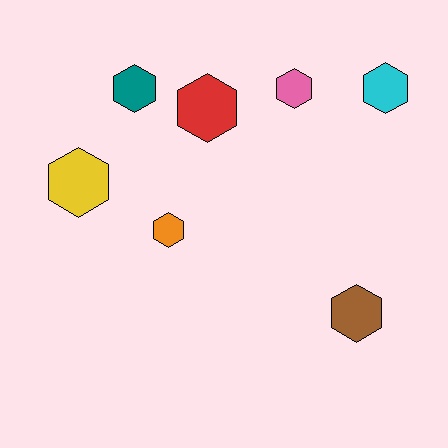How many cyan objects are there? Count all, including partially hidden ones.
There is 1 cyan object.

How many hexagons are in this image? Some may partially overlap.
There are 7 hexagons.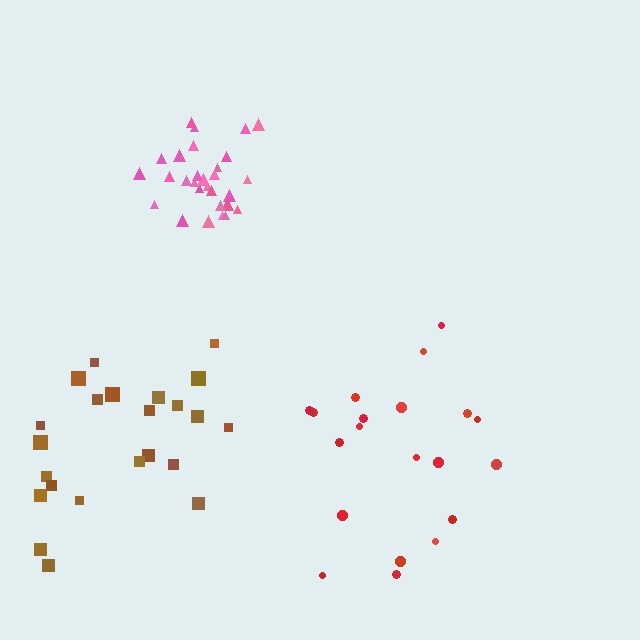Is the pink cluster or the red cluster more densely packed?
Pink.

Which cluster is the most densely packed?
Pink.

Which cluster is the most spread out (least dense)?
Red.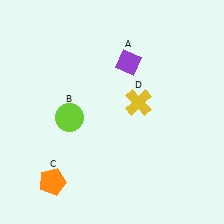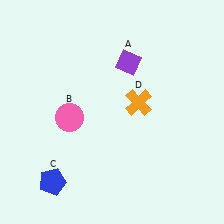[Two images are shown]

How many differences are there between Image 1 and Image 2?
There are 3 differences between the two images.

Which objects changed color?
B changed from lime to pink. C changed from orange to blue. D changed from yellow to orange.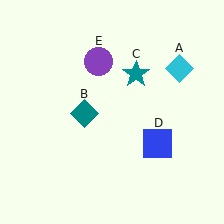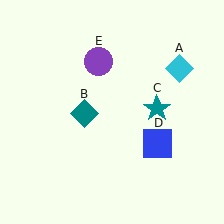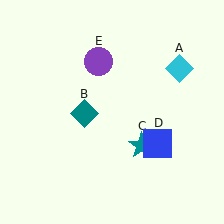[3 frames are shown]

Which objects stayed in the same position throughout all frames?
Cyan diamond (object A) and teal diamond (object B) and blue square (object D) and purple circle (object E) remained stationary.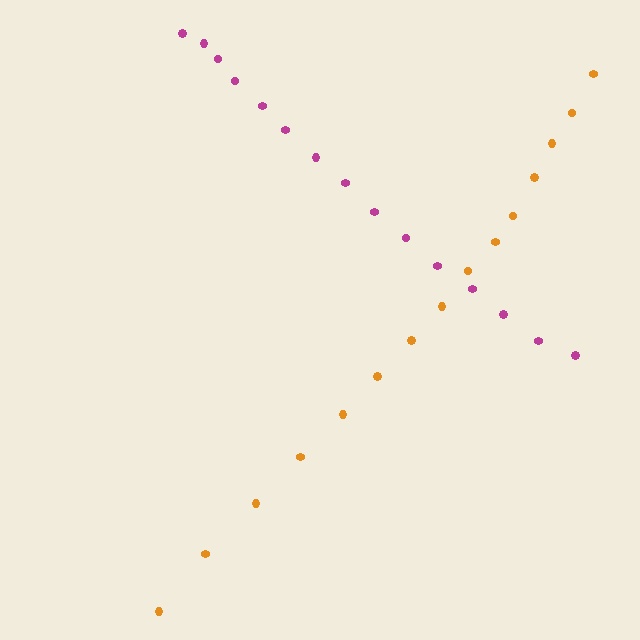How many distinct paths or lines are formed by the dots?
There are 2 distinct paths.